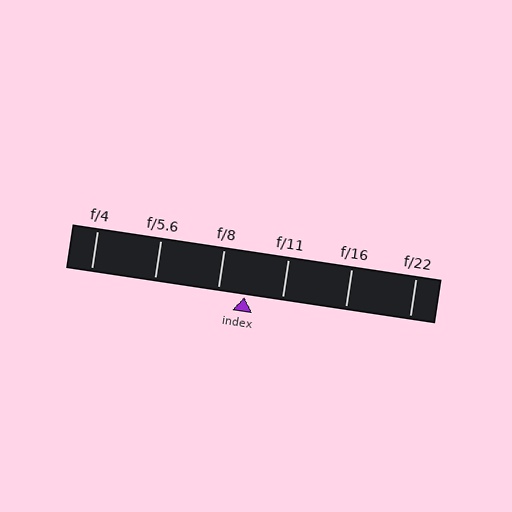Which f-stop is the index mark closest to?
The index mark is closest to f/8.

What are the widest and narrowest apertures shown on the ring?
The widest aperture shown is f/4 and the narrowest is f/22.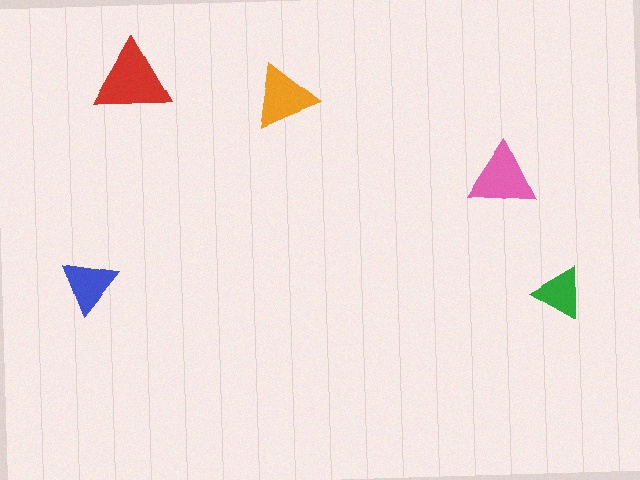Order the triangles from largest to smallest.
the red one, the pink one, the orange one, the blue one, the green one.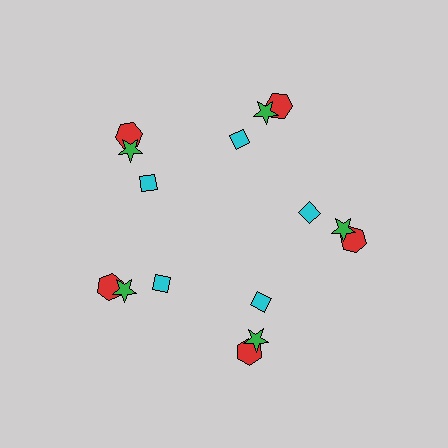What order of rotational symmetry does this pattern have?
This pattern has 5-fold rotational symmetry.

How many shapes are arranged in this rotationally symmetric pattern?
There are 15 shapes, arranged in 5 groups of 3.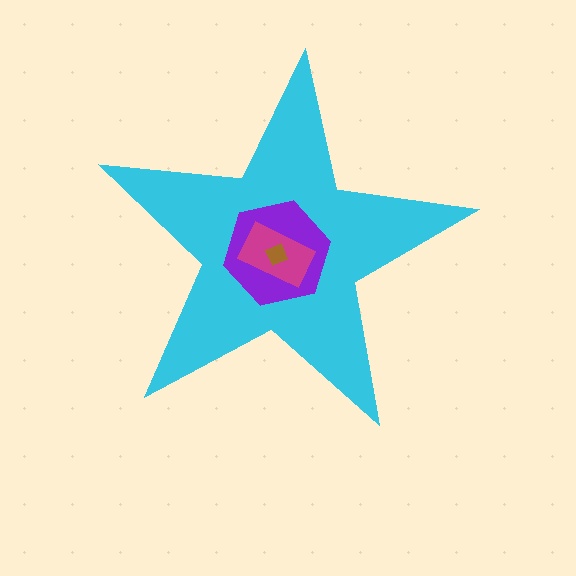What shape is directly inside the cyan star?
The purple hexagon.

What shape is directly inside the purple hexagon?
The magenta rectangle.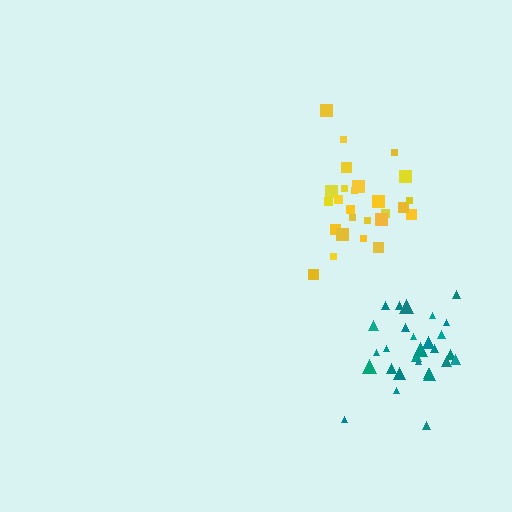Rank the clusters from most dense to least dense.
yellow, teal.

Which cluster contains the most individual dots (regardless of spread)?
Teal (28).